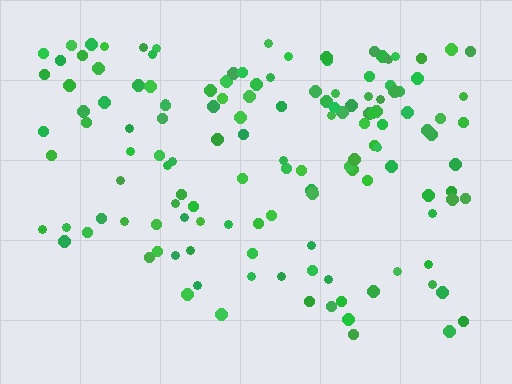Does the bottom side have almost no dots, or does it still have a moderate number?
Still a moderate number, just noticeably fewer than the top.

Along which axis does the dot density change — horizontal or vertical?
Vertical.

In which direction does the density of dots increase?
From bottom to top, with the top side densest.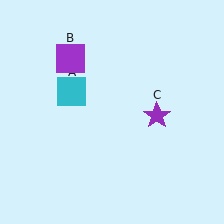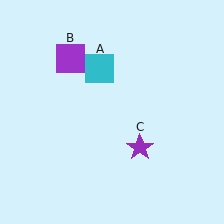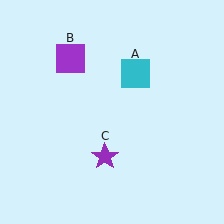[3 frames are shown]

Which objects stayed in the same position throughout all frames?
Purple square (object B) remained stationary.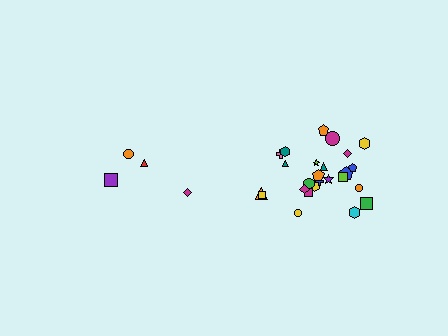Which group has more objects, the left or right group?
The right group.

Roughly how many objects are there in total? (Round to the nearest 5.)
Roughly 30 objects in total.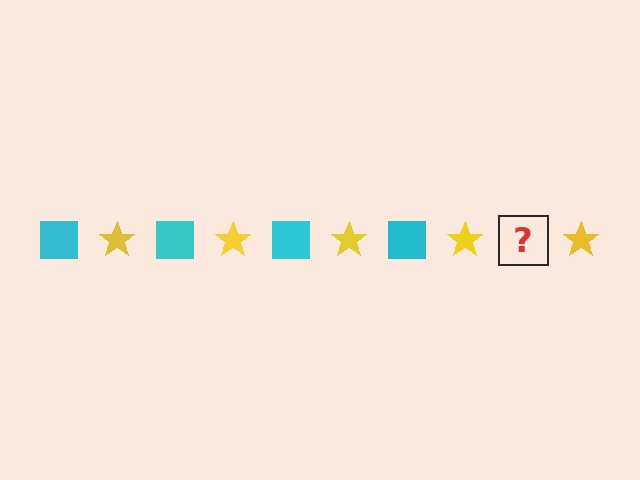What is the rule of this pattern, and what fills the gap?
The rule is that the pattern alternates between cyan square and yellow star. The gap should be filled with a cyan square.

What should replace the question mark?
The question mark should be replaced with a cyan square.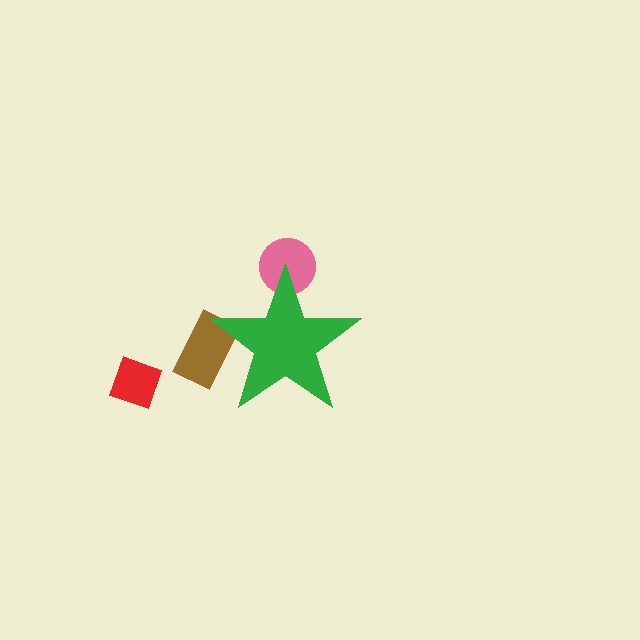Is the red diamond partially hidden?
No, the red diamond is fully visible.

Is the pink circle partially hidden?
Yes, the pink circle is partially hidden behind the green star.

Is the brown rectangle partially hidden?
Yes, the brown rectangle is partially hidden behind the green star.